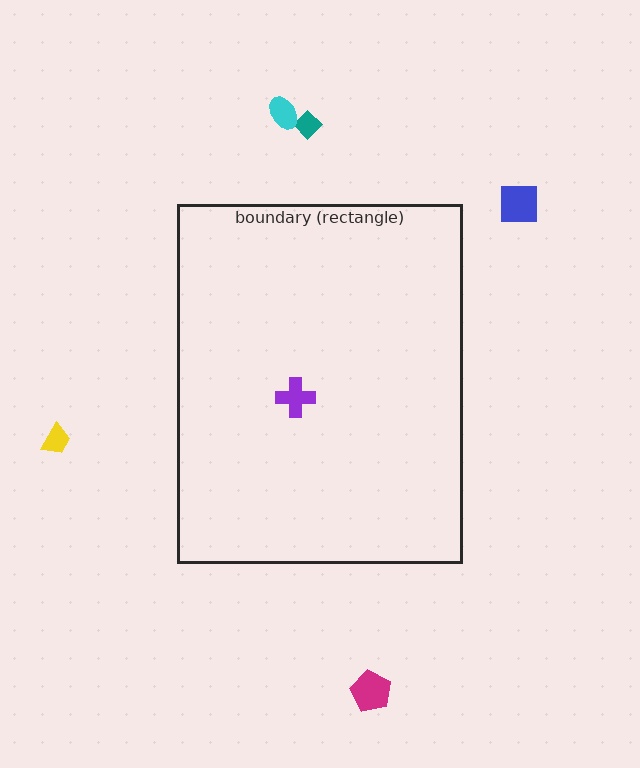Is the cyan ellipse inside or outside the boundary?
Outside.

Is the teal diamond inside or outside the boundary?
Outside.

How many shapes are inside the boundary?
1 inside, 5 outside.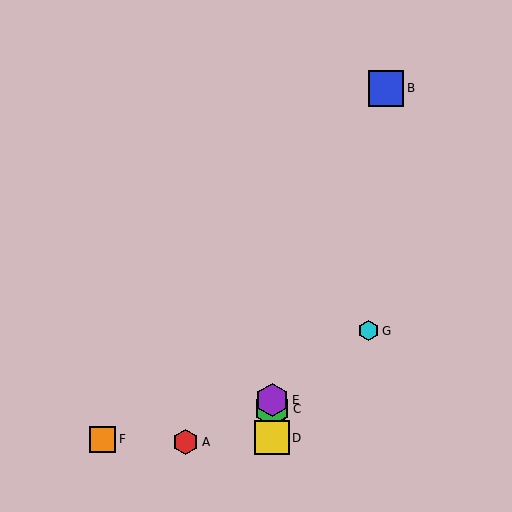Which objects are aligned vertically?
Objects C, D, E are aligned vertically.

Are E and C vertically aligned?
Yes, both are at x≈272.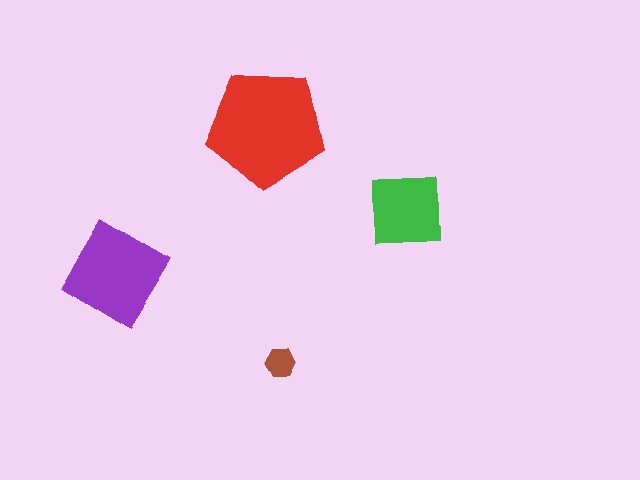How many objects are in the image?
There are 4 objects in the image.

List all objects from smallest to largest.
The brown hexagon, the green square, the purple diamond, the red pentagon.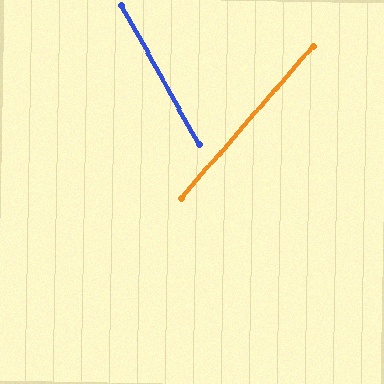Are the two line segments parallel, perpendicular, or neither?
Neither parallel nor perpendicular — they differ by about 70°.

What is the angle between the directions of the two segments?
Approximately 70 degrees.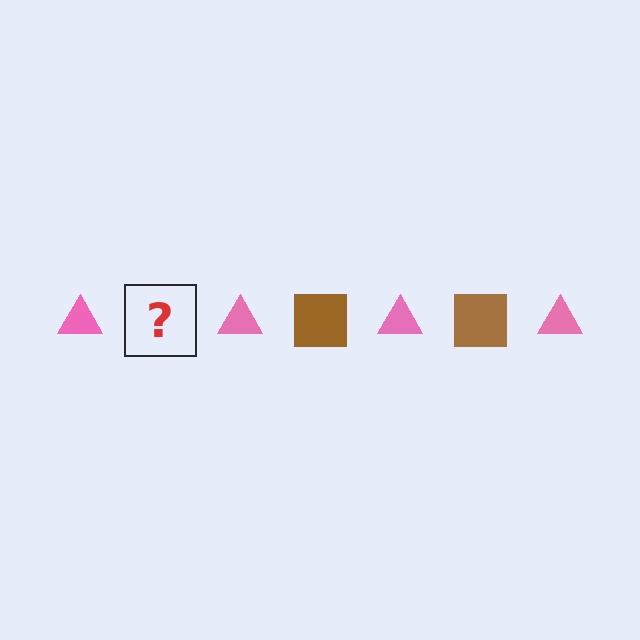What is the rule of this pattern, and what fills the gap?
The rule is that the pattern alternates between pink triangle and brown square. The gap should be filled with a brown square.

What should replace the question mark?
The question mark should be replaced with a brown square.